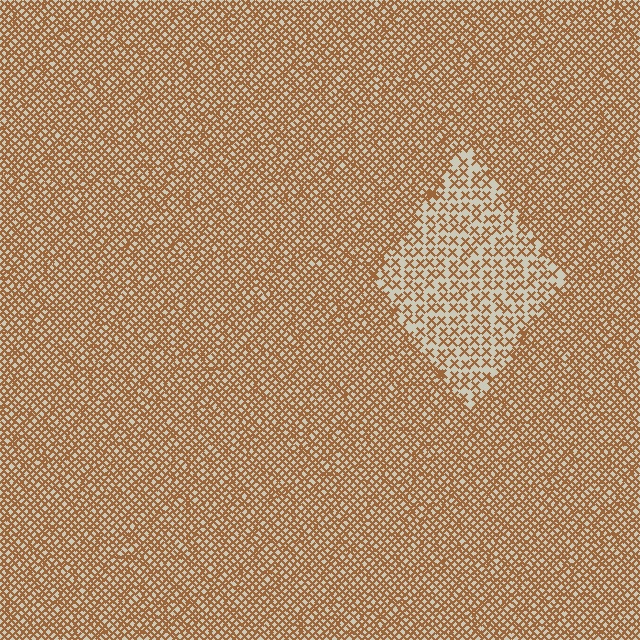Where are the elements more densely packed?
The elements are more densely packed outside the diamond boundary.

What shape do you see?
I see a diamond.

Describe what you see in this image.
The image contains small brown elements arranged at two different densities. A diamond-shaped region is visible where the elements are less densely packed than the surrounding area.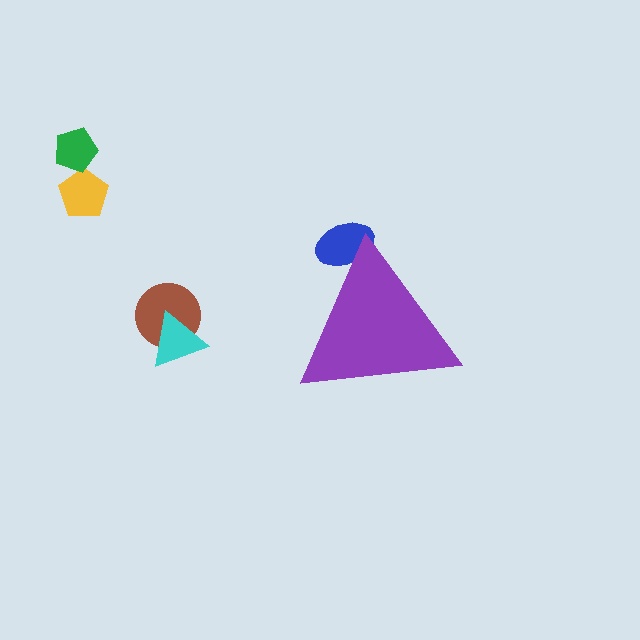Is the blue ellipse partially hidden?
Yes, the blue ellipse is partially hidden behind the purple triangle.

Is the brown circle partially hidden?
No, the brown circle is fully visible.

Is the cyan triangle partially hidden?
No, the cyan triangle is fully visible.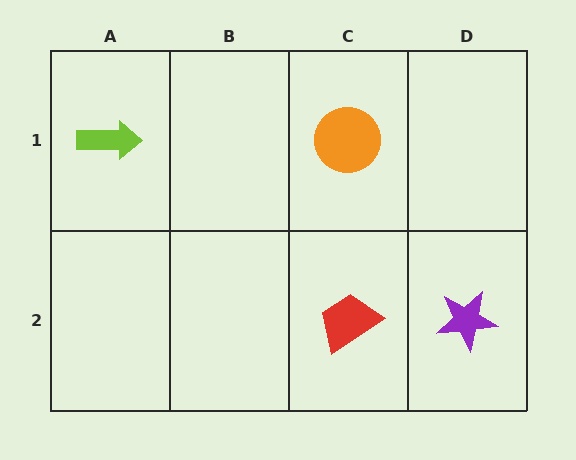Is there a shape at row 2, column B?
No, that cell is empty.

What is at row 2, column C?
A red trapezoid.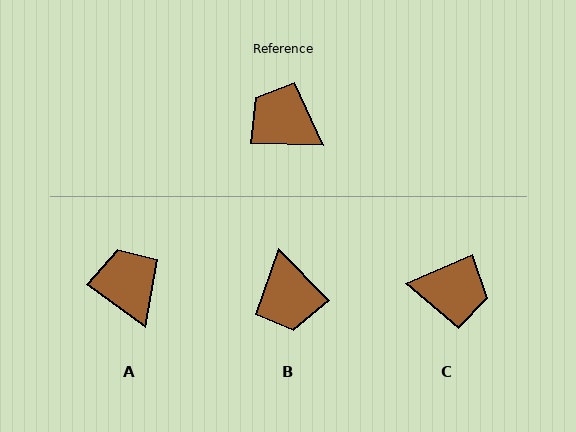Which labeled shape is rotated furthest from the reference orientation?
C, about 155 degrees away.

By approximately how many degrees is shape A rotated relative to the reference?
Approximately 35 degrees clockwise.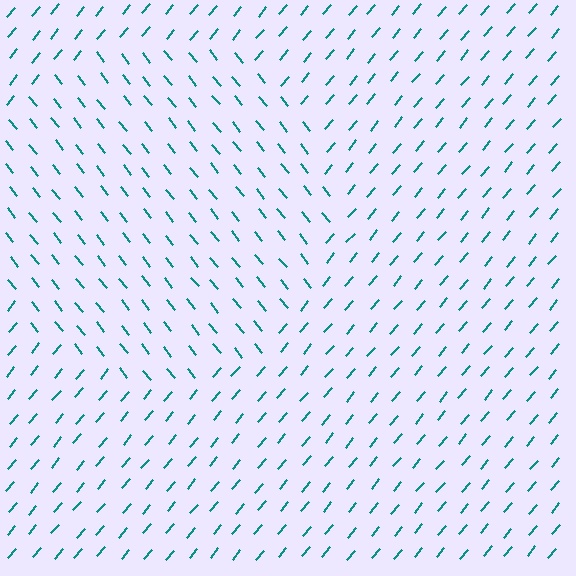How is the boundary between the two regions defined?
The boundary is defined purely by a change in line orientation (approximately 79 degrees difference). All lines are the same color and thickness.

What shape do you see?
I see a circle.